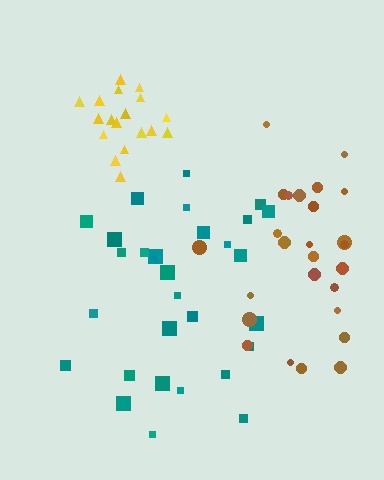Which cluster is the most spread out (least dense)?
Brown.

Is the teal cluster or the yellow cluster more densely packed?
Yellow.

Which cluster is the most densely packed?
Yellow.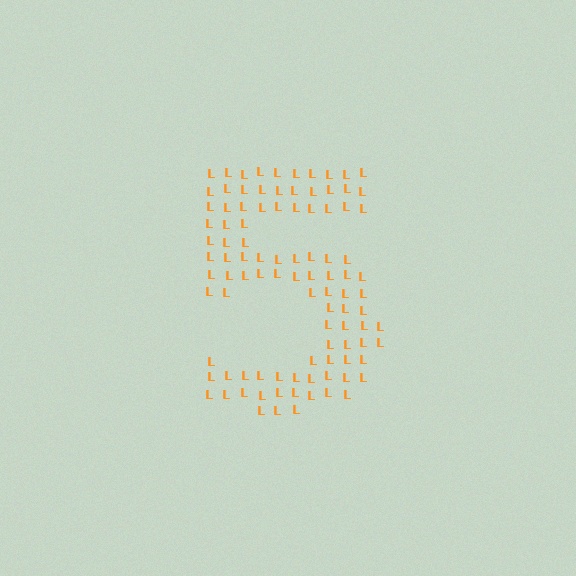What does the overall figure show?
The overall figure shows the digit 5.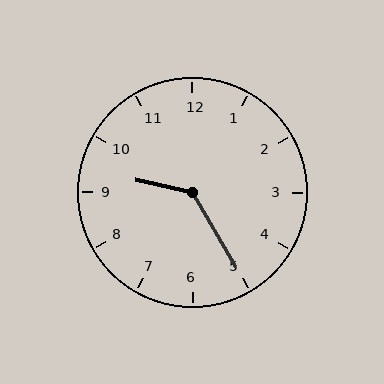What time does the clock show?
9:25.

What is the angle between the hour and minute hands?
Approximately 132 degrees.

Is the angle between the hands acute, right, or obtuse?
It is obtuse.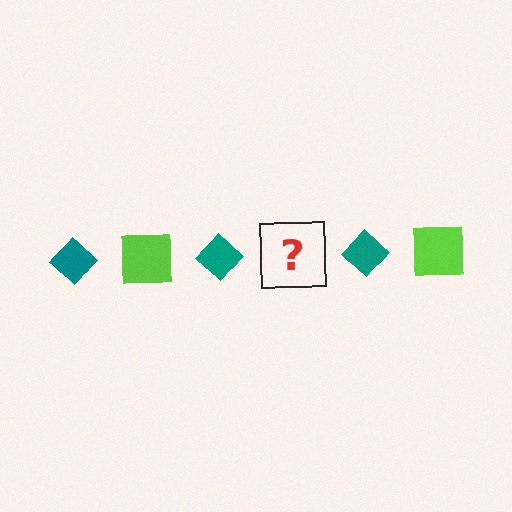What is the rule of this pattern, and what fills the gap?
The rule is that the pattern alternates between teal diamond and lime square. The gap should be filled with a lime square.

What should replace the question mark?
The question mark should be replaced with a lime square.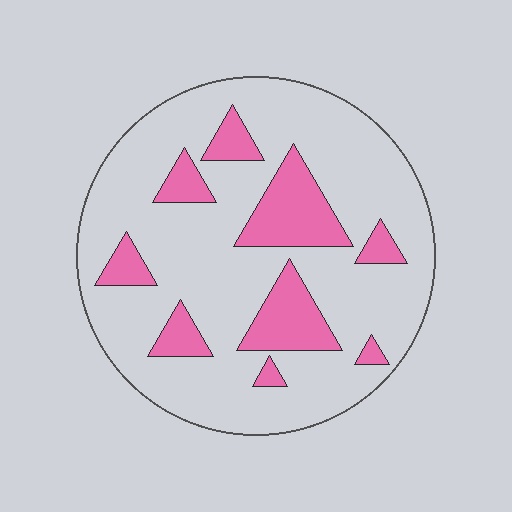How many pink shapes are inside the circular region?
9.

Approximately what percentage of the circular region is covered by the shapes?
Approximately 20%.